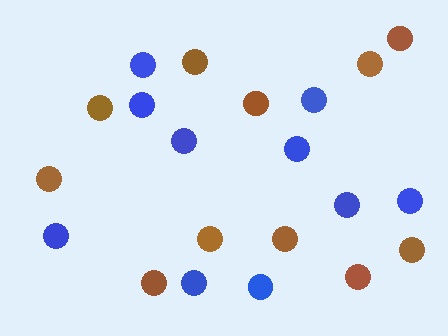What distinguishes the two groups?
There are 2 groups: one group of brown circles (11) and one group of blue circles (10).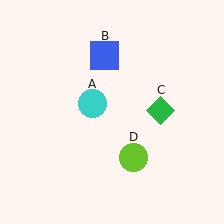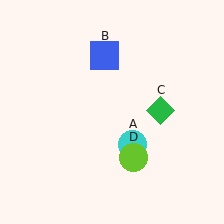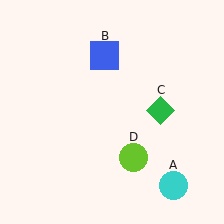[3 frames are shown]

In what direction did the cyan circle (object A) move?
The cyan circle (object A) moved down and to the right.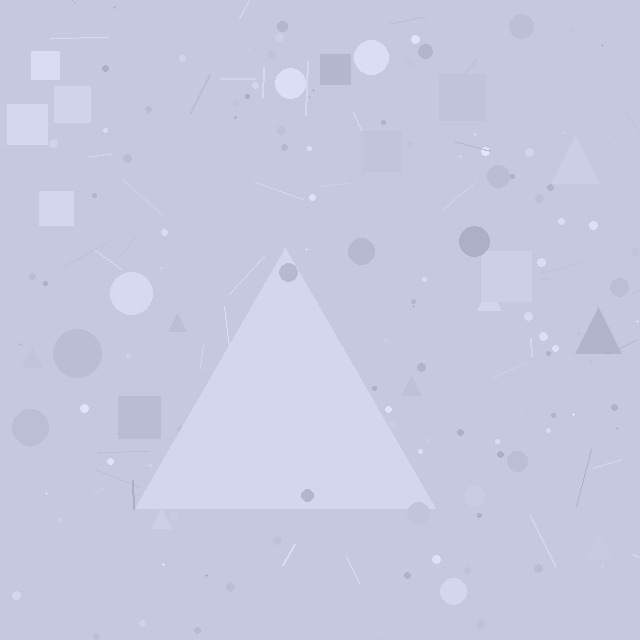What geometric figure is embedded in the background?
A triangle is embedded in the background.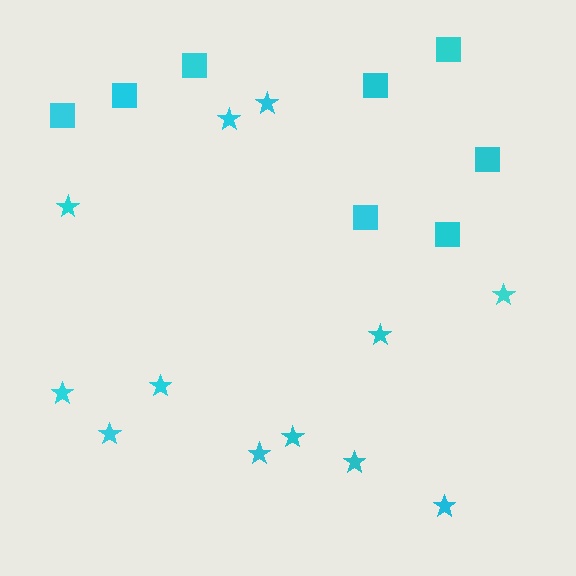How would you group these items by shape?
There are 2 groups: one group of squares (8) and one group of stars (12).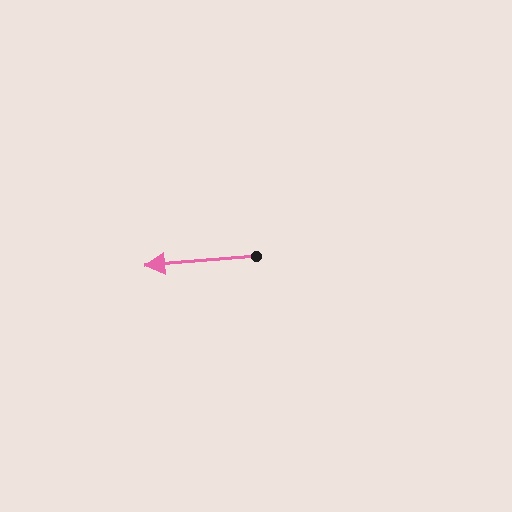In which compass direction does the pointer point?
West.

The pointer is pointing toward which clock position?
Roughly 9 o'clock.